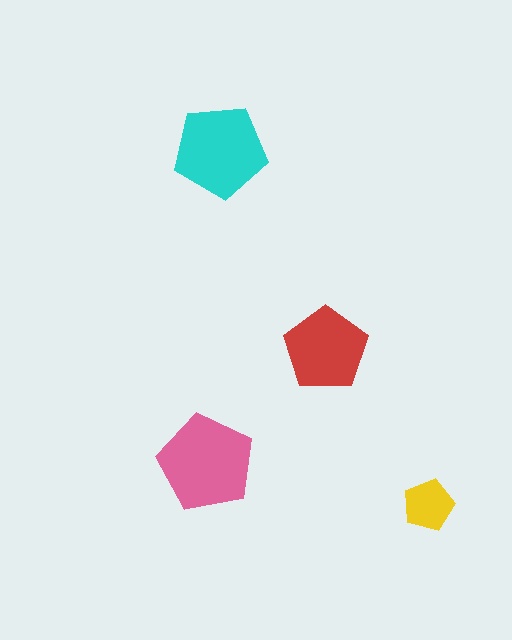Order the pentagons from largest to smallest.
the pink one, the cyan one, the red one, the yellow one.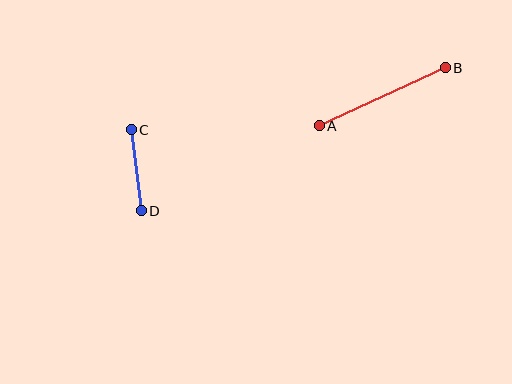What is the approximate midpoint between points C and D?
The midpoint is at approximately (136, 170) pixels.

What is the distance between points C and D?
The distance is approximately 81 pixels.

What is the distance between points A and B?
The distance is approximately 138 pixels.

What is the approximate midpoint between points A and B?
The midpoint is at approximately (382, 97) pixels.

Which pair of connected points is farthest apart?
Points A and B are farthest apart.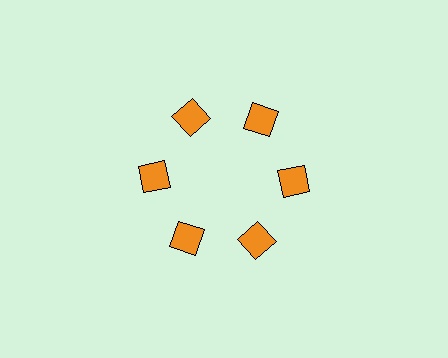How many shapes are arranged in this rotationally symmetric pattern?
There are 6 shapes, arranged in 6 groups of 1.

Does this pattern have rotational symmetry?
Yes, this pattern has 6-fold rotational symmetry. It looks the same after rotating 60 degrees around the center.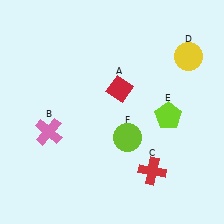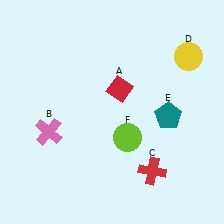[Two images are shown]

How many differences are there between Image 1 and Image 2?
There is 1 difference between the two images.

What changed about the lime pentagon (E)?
In Image 1, E is lime. In Image 2, it changed to teal.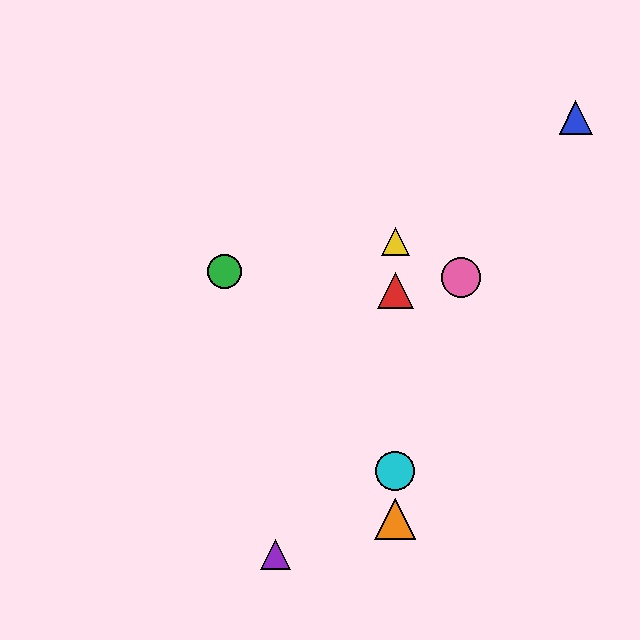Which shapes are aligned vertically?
The red triangle, the yellow triangle, the orange triangle, the cyan circle are aligned vertically.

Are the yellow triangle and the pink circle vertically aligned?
No, the yellow triangle is at x≈395 and the pink circle is at x≈461.